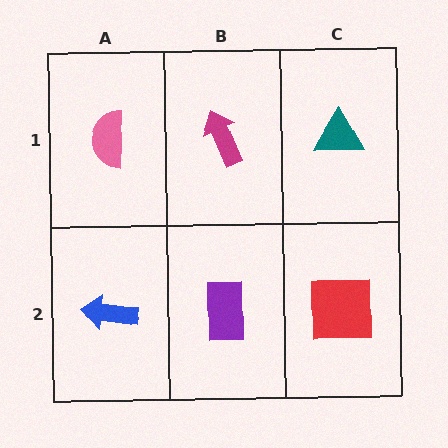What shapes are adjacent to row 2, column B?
A magenta arrow (row 1, column B), a blue arrow (row 2, column A), a red square (row 2, column C).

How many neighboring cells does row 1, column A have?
2.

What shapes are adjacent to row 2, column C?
A teal triangle (row 1, column C), a purple rectangle (row 2, column B).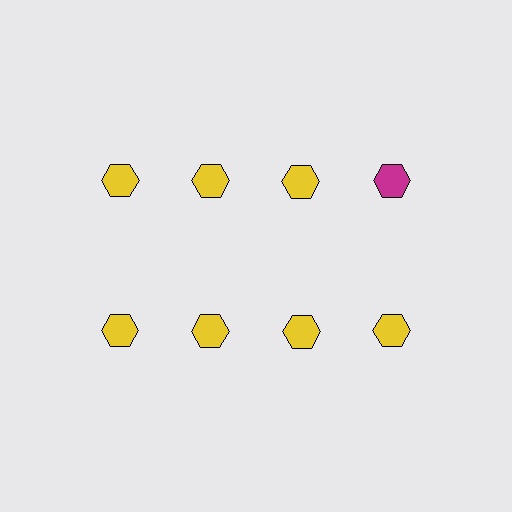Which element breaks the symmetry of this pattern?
The magenta hexagon in the top row, second from right column breaks the symmetry. All other shapes are yellow hexagons.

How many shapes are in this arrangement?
There are 8 shapes arranged in a grid pattern.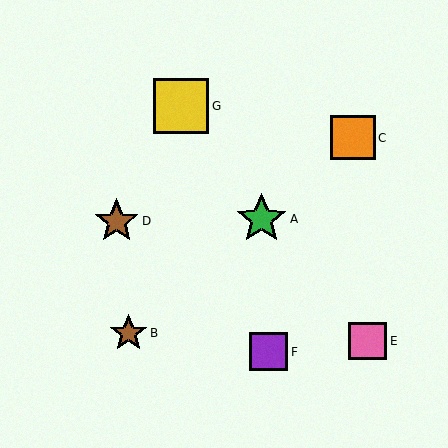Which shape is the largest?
The yellow square (labeled G) is the largest.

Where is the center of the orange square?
The center of the orange square is at (353, 138).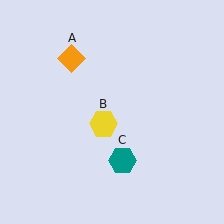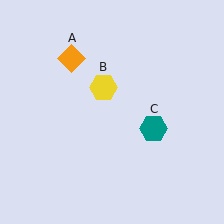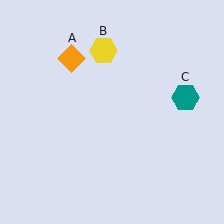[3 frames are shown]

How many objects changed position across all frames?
2 objects changed position: yellow hexagon (object B), teal hexagon (object C).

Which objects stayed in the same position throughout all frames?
Orange diamond (object A) remained stationary.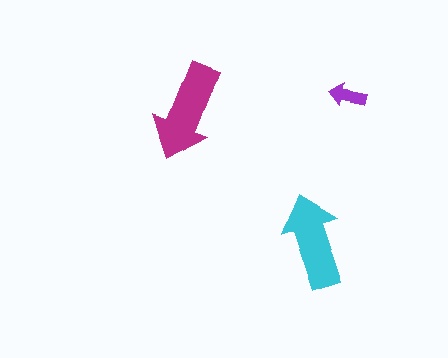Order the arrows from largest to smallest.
the magenta one, the cyan one, the purple one.